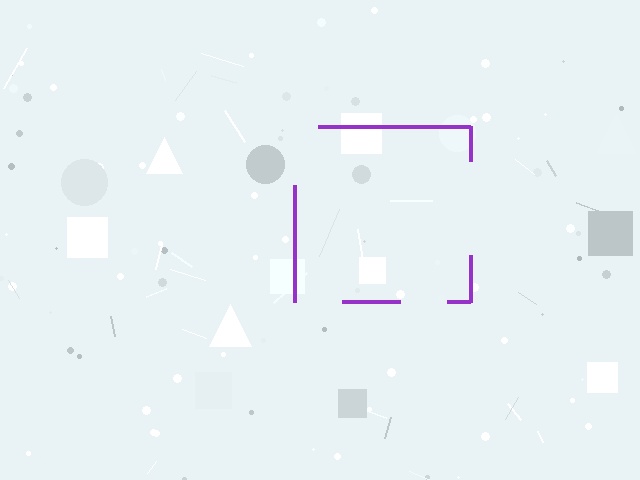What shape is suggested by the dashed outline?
The dashed outline suggests a square.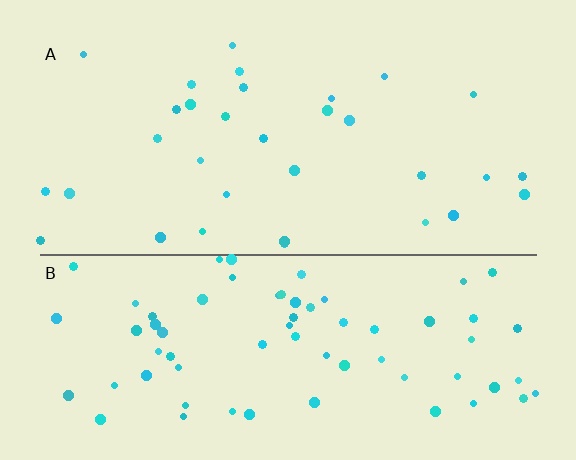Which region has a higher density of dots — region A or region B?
B (the bottom).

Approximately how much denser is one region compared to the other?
Approximately 2.2× — region B over region A.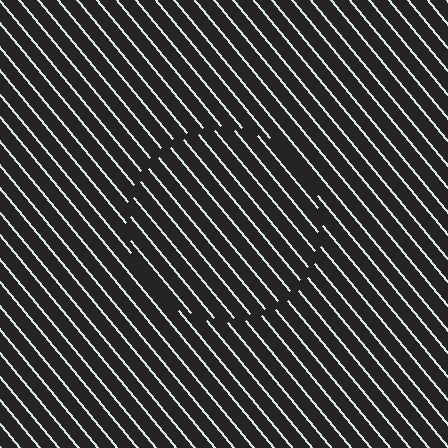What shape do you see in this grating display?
An illusory circle. The interior of the shape contains the same grating, shifted by half a period — the contour is defined by the phase discontinuity where line-ends from the inner and outer gratings abut.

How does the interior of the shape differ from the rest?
The interior of the shape contains the same grating, shifted by half a period — the contour is defined by the phase discontinuity where line-ends from the inner and outer gratings abut.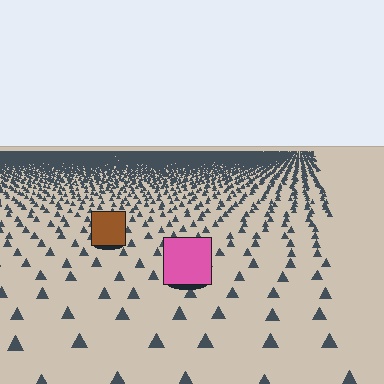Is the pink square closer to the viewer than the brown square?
Yes. The pink square is closer — you can tell from the texture gradient: the ground texture is coarser near it.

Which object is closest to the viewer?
The pink square is closest. The texture marks near it are larger and more spread out.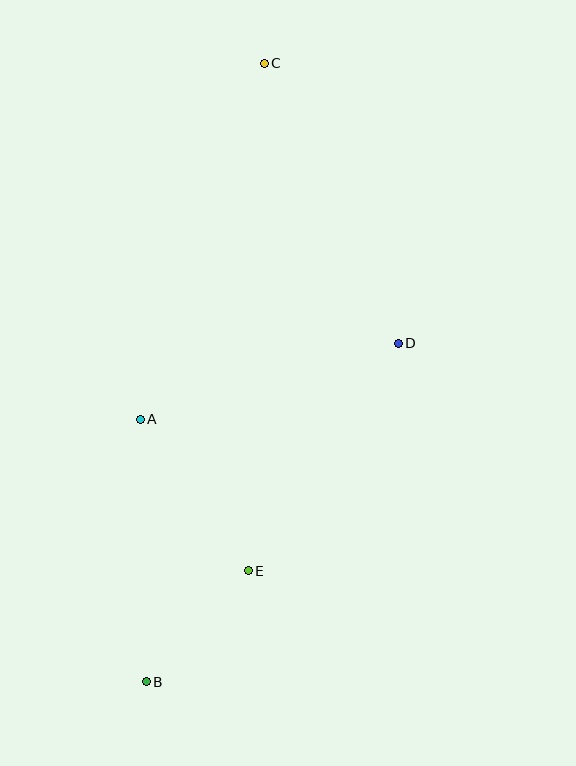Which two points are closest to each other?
Points B and E are closest to each other.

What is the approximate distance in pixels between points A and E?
The distance between A and E is approximately 186 pixels.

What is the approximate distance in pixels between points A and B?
The distance between A and B is approximately 263 pixels.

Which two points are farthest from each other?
Points B and C are farthest from each other.